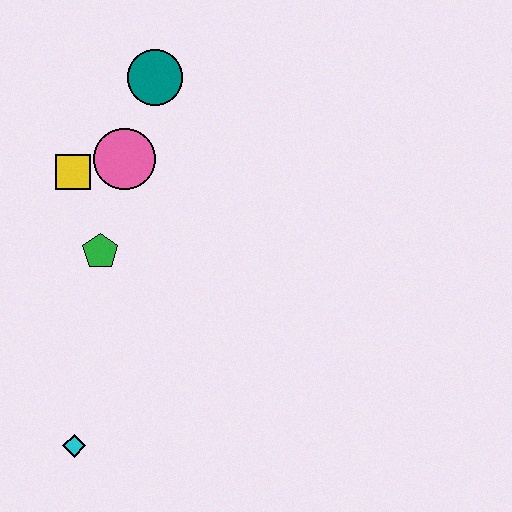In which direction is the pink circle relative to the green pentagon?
The pink circle is above the green pentagon.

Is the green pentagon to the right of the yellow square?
Yes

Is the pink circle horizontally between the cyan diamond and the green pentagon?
No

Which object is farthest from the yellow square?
The cyan diamond is farthest from the yellow square.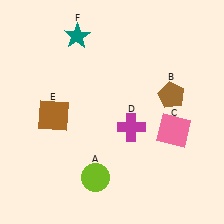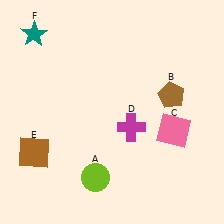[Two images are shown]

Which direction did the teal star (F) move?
The teal star (F) moved left.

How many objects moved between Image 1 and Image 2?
2 objects moved between the two images.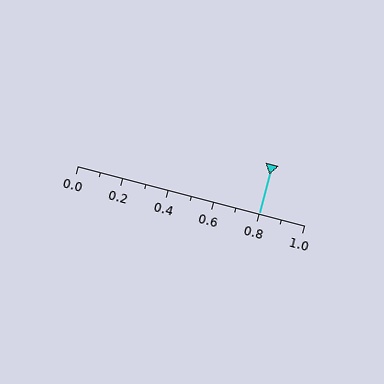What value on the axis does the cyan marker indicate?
The marker indicates approximately 0.8.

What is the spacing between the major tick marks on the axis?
The major ticks are spaced 0.2 apart.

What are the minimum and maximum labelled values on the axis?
The axis runs from 0.0 to 1.0.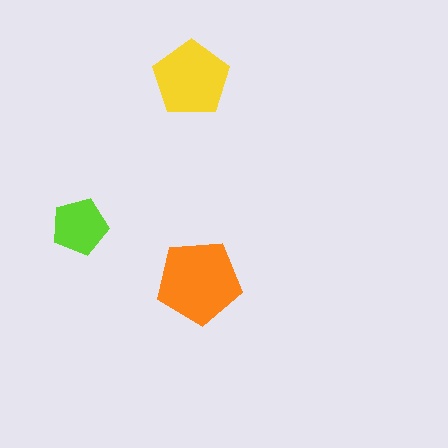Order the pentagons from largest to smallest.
the orange one, the yellow one, the lime one.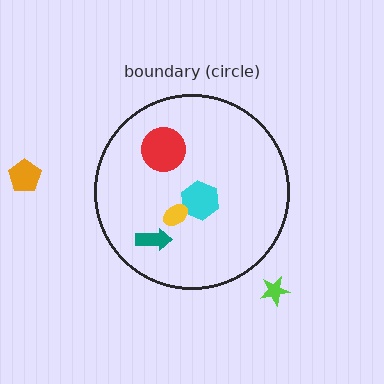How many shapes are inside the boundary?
4 inside, 2 outside.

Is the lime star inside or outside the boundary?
Outside.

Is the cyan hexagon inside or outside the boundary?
Inside.